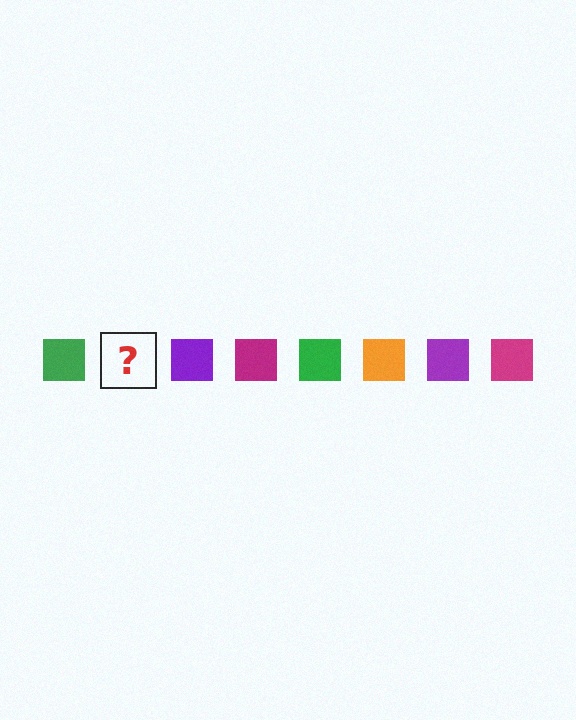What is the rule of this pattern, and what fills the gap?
The rule is that the pattern cycles through green, orange, purple, magenta squares. The gap should be filled with an orange square.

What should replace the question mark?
The question mark should be replaced with an orange square.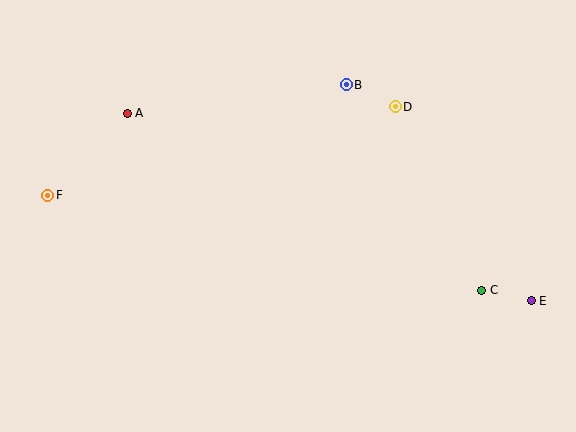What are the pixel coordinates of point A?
Point A is at (127, 113).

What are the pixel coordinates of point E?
Point E is at (531, 301).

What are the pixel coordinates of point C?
Point C is at (482, 290).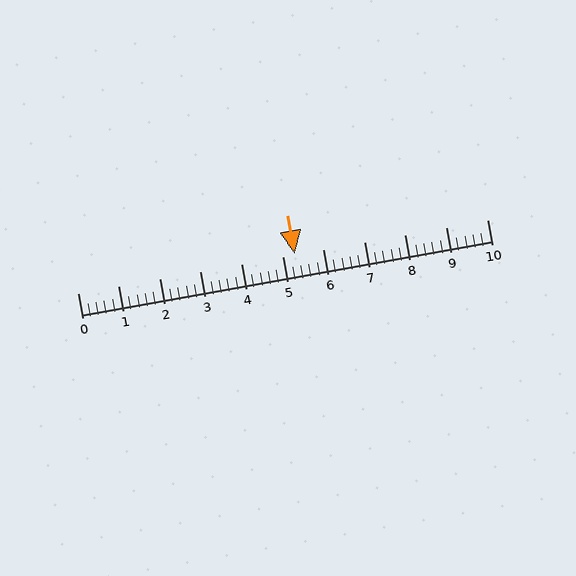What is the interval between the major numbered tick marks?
The major tick marks are spaced 1 units apart.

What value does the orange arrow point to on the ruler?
The orange arrow points to approximately 5.3.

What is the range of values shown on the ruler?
The ruler shows values from 0 to 10.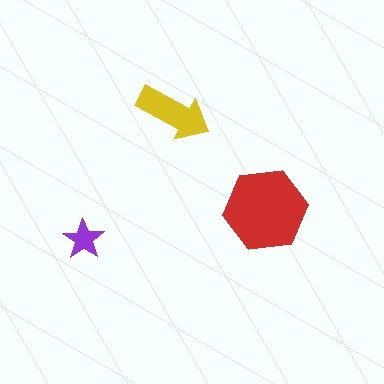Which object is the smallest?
The purple star.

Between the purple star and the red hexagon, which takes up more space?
The red hexagon.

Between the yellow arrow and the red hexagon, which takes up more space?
The red hexagon.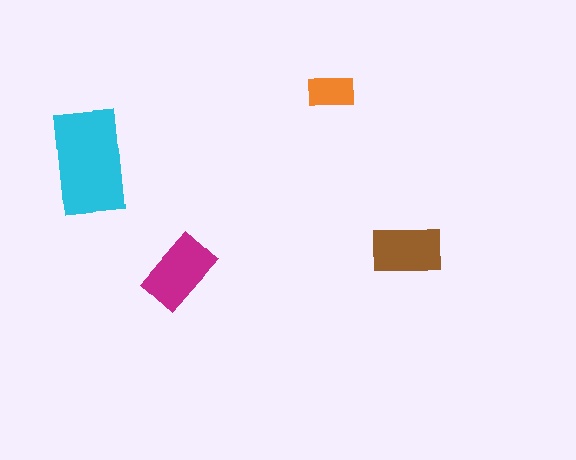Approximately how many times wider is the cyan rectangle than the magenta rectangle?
About 1.5 times wider.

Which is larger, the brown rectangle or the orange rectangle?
The brown one.